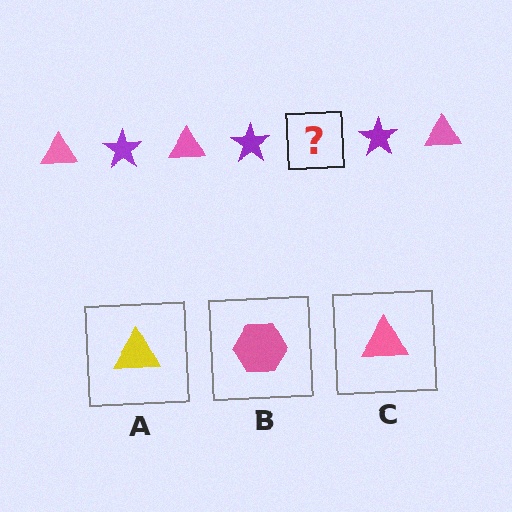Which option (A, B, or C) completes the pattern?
C.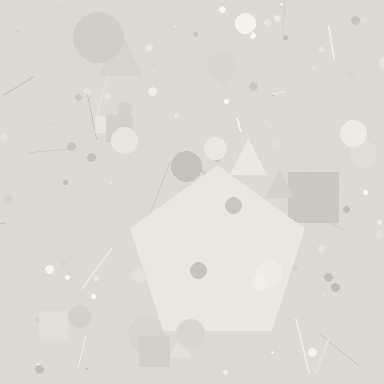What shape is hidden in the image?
A pentagon is hidden in the image.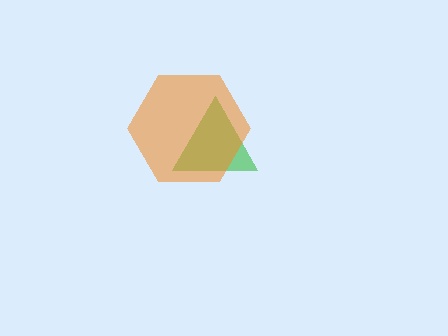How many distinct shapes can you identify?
There are 2 distinct shapes: a green triangle, an orange hexagon.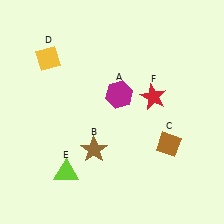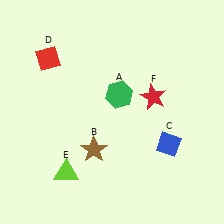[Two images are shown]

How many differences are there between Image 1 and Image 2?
There are 3 differences between the two images.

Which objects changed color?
A changed from magenta to green. C changed from brown to blue. D changed from yellow to red.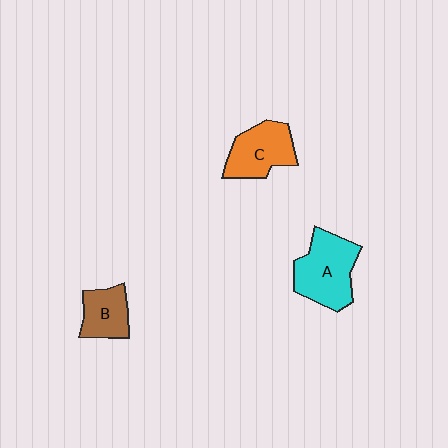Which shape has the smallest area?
Shape B (brown).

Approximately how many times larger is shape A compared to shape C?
Approximately 1.2 times.